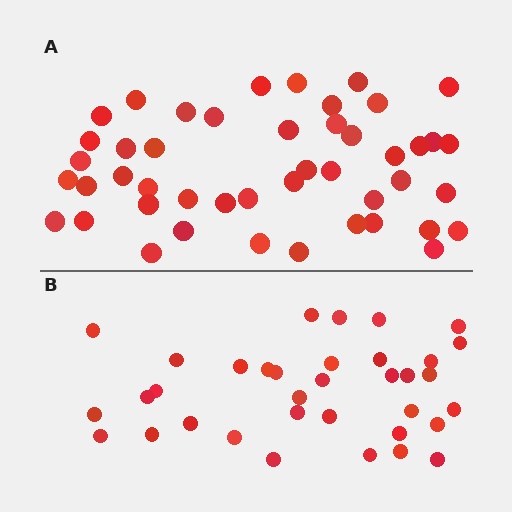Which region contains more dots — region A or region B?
Region A (the top region) has more dots.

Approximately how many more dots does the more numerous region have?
Region A has roughly 12 or so more dots than region B.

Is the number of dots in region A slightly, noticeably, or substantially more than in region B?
Region A has noticeably more, but not dramatically so. The ratio is roughly 1.3 to 1.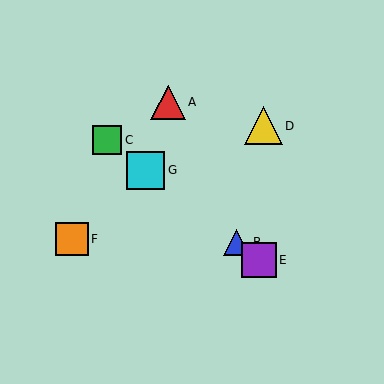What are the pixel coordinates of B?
Object B is at (236, 242).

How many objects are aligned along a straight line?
4 objects (B, C, E, G) are aligned along a straight line.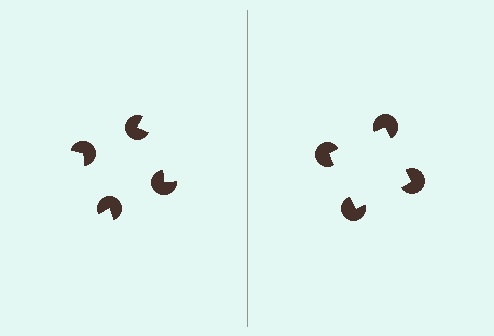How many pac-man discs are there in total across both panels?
8 — 4 on each side.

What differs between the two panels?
The pac-man discs are positioned identically on both sides; only the wedge orientations differ. On the right they align to a square; on the left they are misaligned.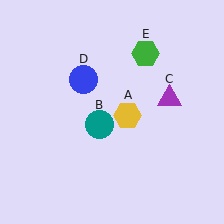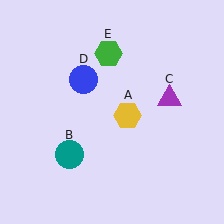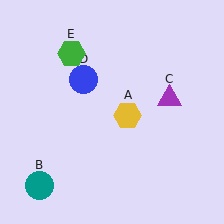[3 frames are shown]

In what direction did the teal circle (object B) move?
The teal circle (object B) moved down and to the left.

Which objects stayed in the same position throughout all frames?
Yellow hexagon (object A) and purple triangle (object C) and blue circle (object D) remained stationary.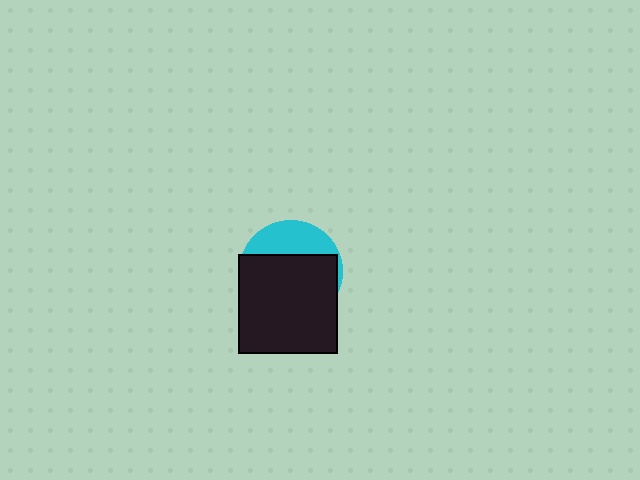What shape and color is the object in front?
The object in front is a black square.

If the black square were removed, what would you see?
You would see the complete cyan circle.